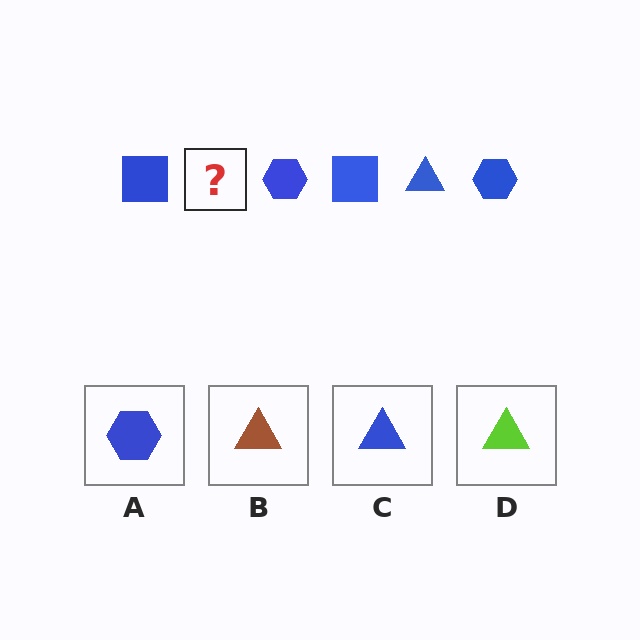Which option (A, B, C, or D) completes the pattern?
C.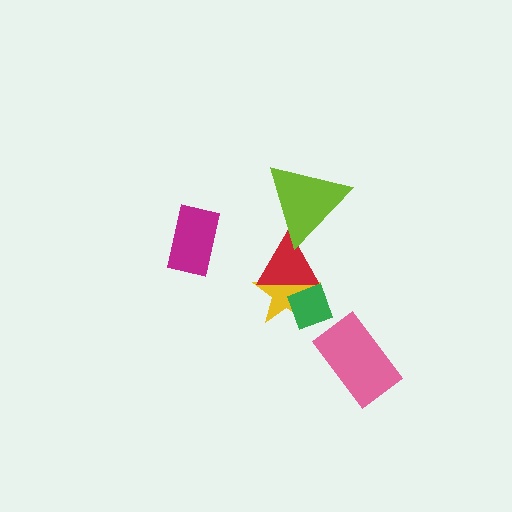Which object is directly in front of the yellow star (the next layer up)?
The red triangle is directly in front of the yellow star.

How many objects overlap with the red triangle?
3 objects overlap with the red triangle.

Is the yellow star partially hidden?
Yes, it is partially covered by another shape.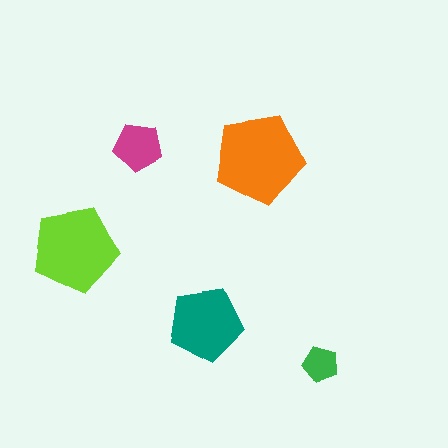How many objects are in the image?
There are 5 objects in the image.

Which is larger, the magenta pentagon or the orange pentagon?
The orange one.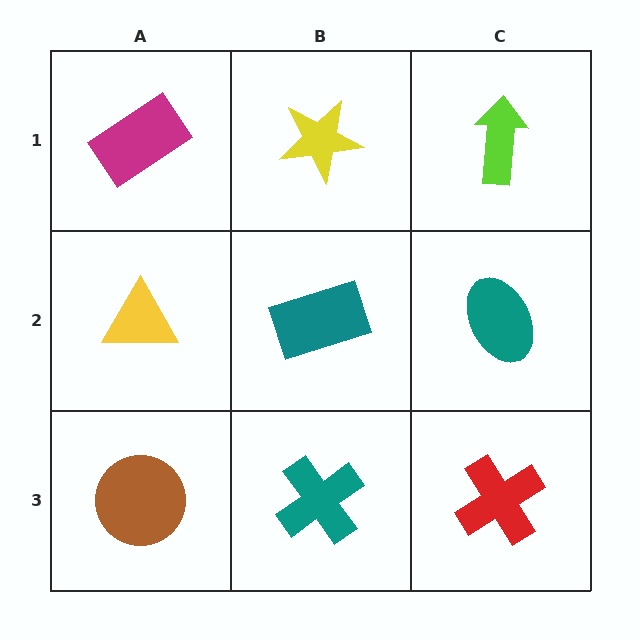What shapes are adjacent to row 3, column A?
A yellow triangle (row 2, column A), a teal cross (row 3, column B).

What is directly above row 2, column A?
A magenta rectangle.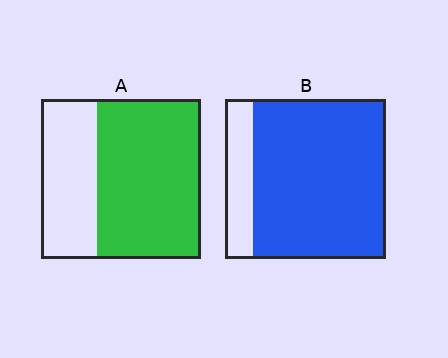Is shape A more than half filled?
Yes.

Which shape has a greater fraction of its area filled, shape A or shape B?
Shape B.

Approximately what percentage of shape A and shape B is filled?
A is approximately 65% and B is approximately 85%.